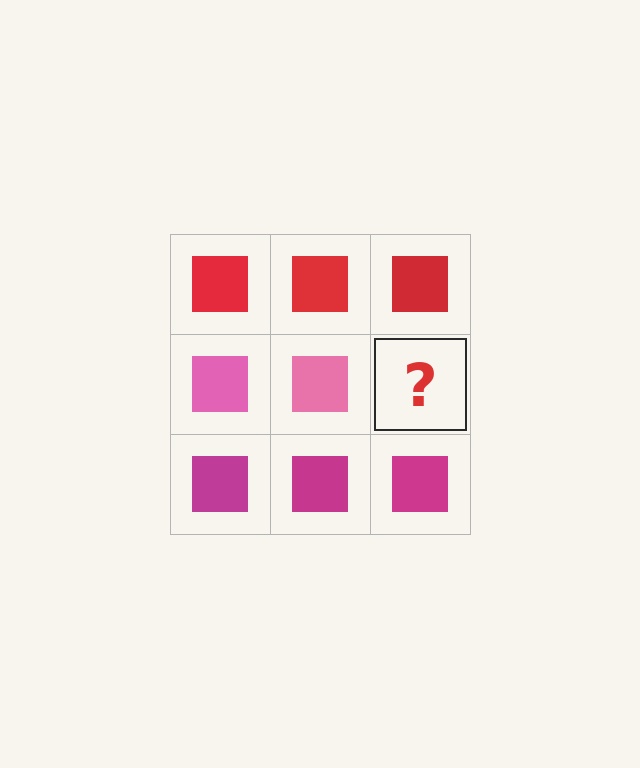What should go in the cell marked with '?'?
The missing cell should contain a pink square.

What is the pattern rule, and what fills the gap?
The rule is that each row has a consistent color. The gap should be filled with a pink square.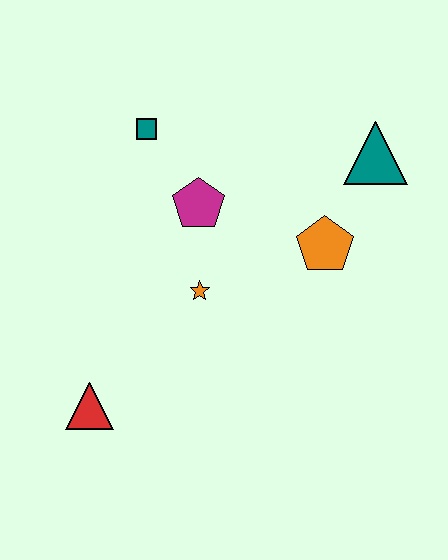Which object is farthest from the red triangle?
The teal triangle is farthest from the red triangle.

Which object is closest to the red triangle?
The orange star is closest to the red triangle.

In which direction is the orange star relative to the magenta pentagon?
The orange star is below the magenta pentagon.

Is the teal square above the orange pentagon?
Yes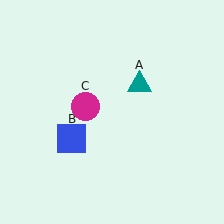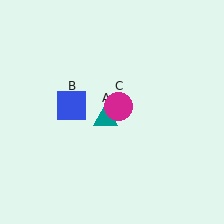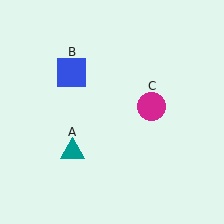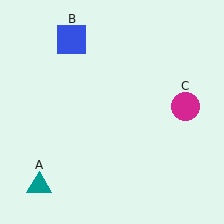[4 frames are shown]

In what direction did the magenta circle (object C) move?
The magenta circle (object C) moved right.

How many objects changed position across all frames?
3 objects changed position: teal triangle (object A), blue square (object B), magenta circle (object C).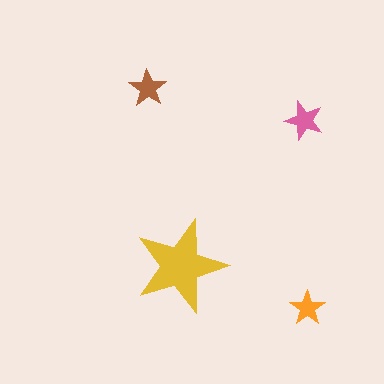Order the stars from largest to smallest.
the yellow one, the pink one, the brown one, the orange one.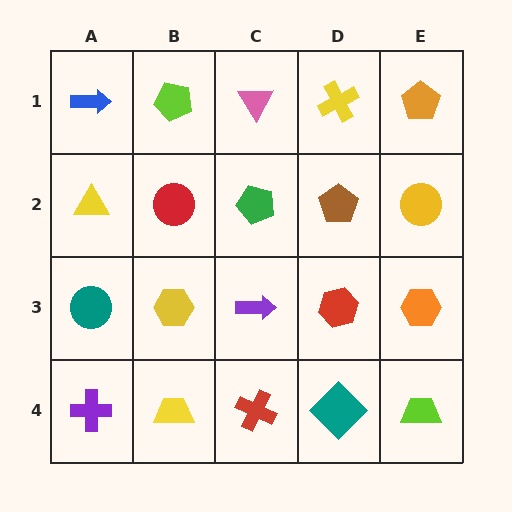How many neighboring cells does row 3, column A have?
3.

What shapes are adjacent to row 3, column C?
A green pentagon (row 2, column C), a red cross (row 4, column C), a yellow hexagon (row 3, column B), a red hexagon (row 3, column D).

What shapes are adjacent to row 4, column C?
A purple arrow (row 3, column C), a yellow trapezoid (row 4, column B), a teal diamond (row 4, column D).